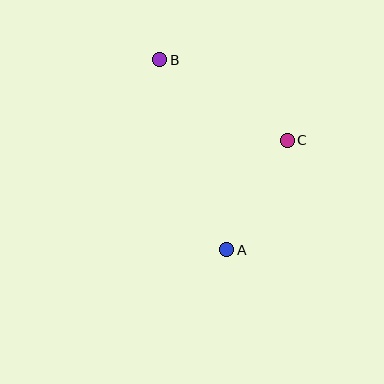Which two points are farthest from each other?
Points A and B are farthest from each other.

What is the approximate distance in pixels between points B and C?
The distance between B and C is approximately 151 pixels.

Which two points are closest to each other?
Points A and C are closest to each other.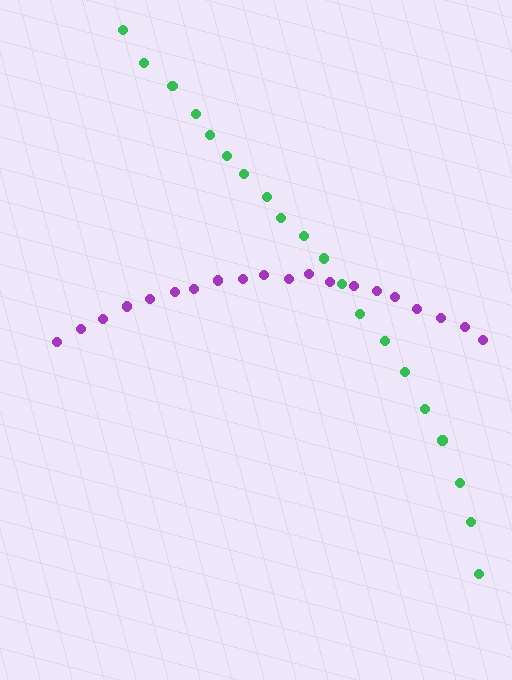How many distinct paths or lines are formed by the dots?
There are 2 distinct paths.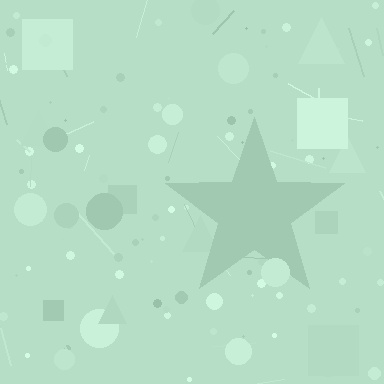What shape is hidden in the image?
A star is hidden in the image.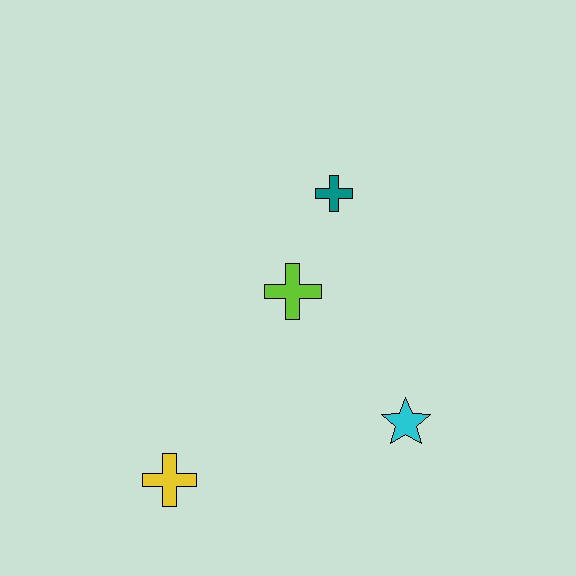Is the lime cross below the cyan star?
No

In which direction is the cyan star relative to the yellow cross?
The cyan star is to the right of the yellow cross.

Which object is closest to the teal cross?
The lime cross is closest to the teal cross.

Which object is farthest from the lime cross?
The yellow cross is farthest from the lime cross.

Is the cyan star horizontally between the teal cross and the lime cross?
No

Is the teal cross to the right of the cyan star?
No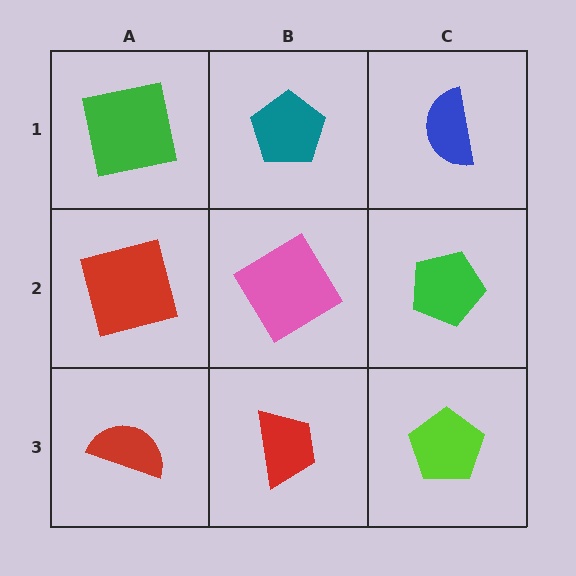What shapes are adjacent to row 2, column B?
A teal pentagon (row 1, column B), a red trapezoid (row 3, column B), a red square (row 2, column A), a green pentagon (row 2, column C).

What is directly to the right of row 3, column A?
A red trapezoid.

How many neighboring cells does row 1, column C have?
2.